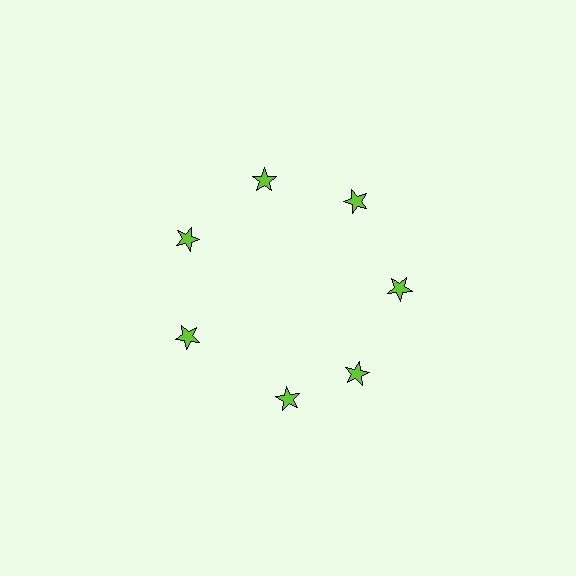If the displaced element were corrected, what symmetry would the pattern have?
It would have 7-fold rotational symmetry — the pattern would map onto itself every 51 degrees.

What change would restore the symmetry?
The symmetry would be restored by rotating it back into even spacing with its neighbors so that all 7 stars sit at equal angles and equal distance from the center.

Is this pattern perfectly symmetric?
No. The 7 lime stars are arranged in a ring, but one element near the 6 o'clock position is rotated out of alignment along the ring, breaking the 7-fold rotational symmetry.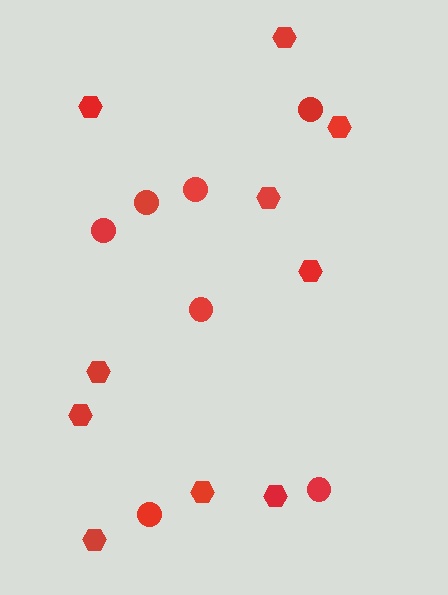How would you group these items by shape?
There are 2 groups: one group of hexagons (10) and one group of circles (7).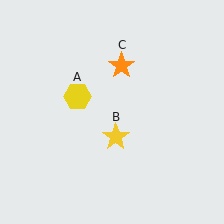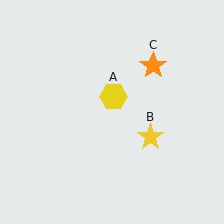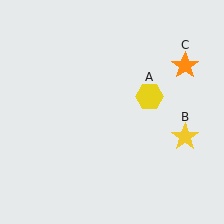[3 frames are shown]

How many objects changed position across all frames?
3 objects changed position: yellow hexagon (object A), yellow star (object B), orange star (object C).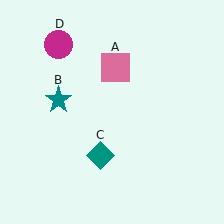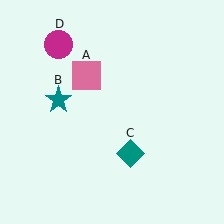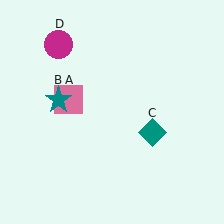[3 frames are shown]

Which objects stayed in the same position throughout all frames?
Teal star (object B) and magenta circle (object D) remained stationary.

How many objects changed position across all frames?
2 objects changed position: pink square (object A), teal diamond (object C).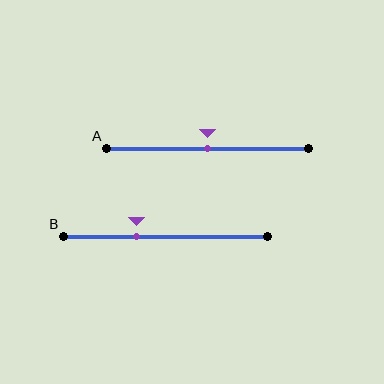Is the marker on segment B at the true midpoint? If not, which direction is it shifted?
No, the marker on segment B is shifted to the left by about 14% of the segment length.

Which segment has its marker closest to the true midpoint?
Segment A has its marker closest to the true midpoint.